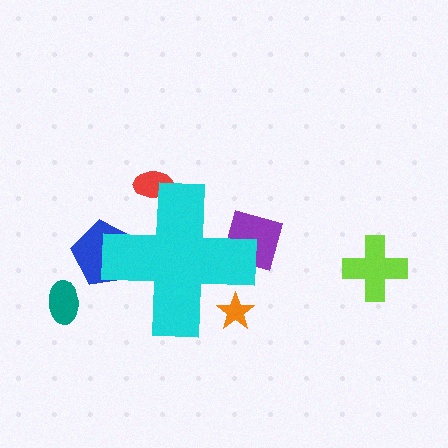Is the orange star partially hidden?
Yes, the orange star is partially hidden behind the cyan cross.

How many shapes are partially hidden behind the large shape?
4 shapes are partially hidden.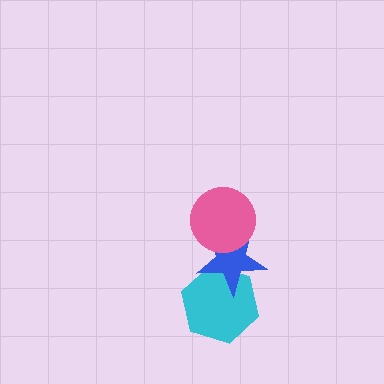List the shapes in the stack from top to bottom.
From top to bottom: the pink circle, the blue star, the cyan hexagon.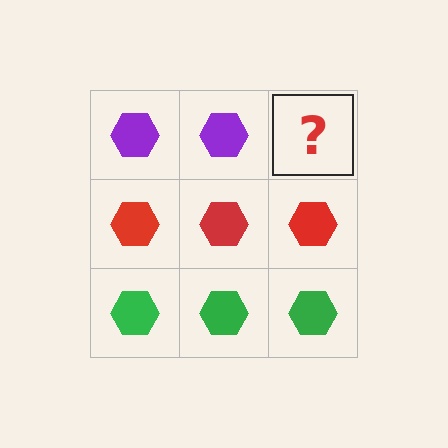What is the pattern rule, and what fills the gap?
The rule is that each row has a consistent color. The gap should be filled with a purple hexagon.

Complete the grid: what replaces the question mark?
The question mark should be replaced with a purple hexagon.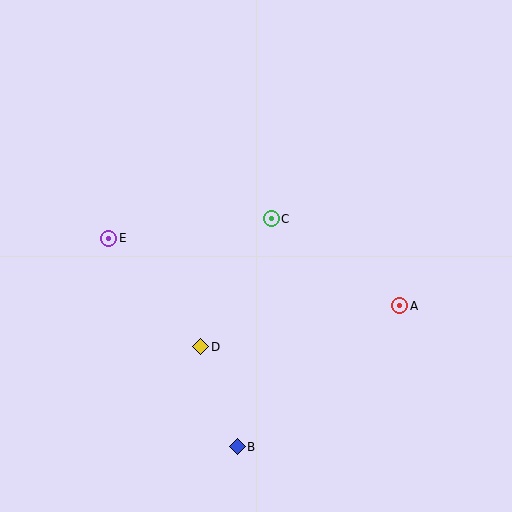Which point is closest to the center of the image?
Point C at (271, 219) is closest to the center.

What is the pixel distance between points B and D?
The distance between B and D is 106 pixels.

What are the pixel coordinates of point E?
Point E is at (109, 238).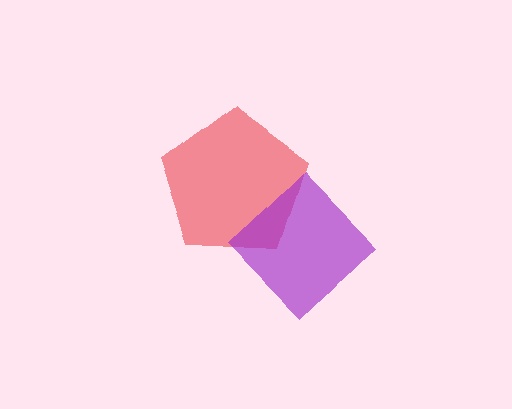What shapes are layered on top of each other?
The layered shapes are: a red pentagon, a purple diamond.